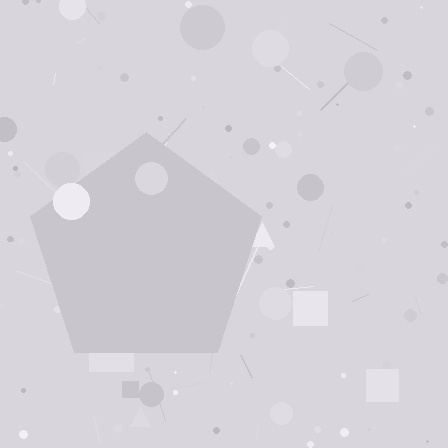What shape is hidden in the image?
A pentagon is hidden in the image.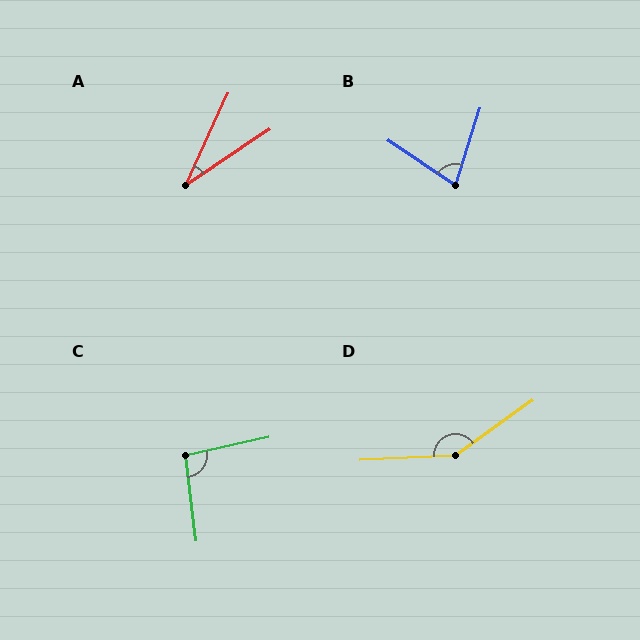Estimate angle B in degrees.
Approximately 74 degrees.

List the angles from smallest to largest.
A (32°), B (74°), C (96°), D (147°).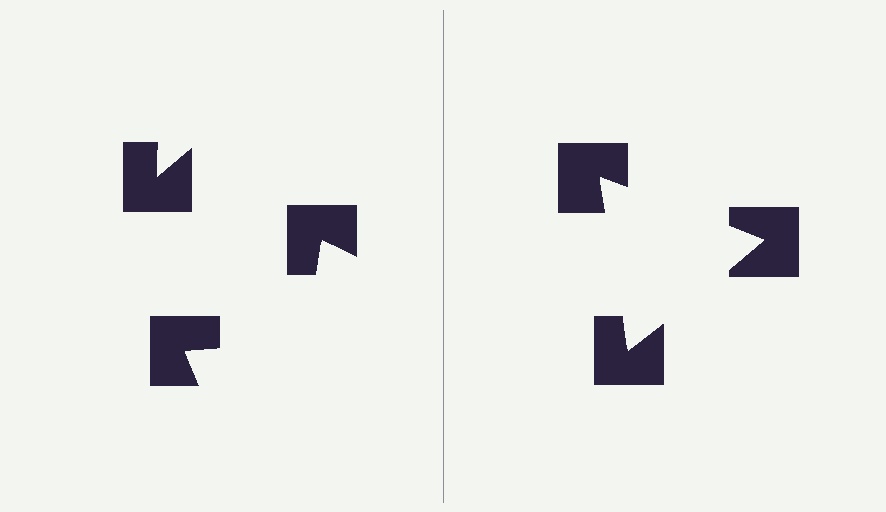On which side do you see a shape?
An illusory triangle appears on the right side. On the left side the wedge cuts are rotated, so no coherent shape forms.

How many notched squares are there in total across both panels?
6 — 3 on each side.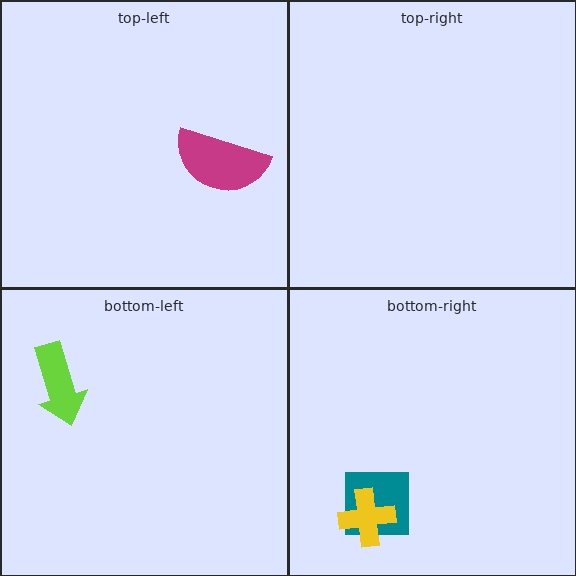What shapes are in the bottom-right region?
The teal square, the yellow cross.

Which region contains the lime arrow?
The bottom-left region.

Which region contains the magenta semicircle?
The top-left region.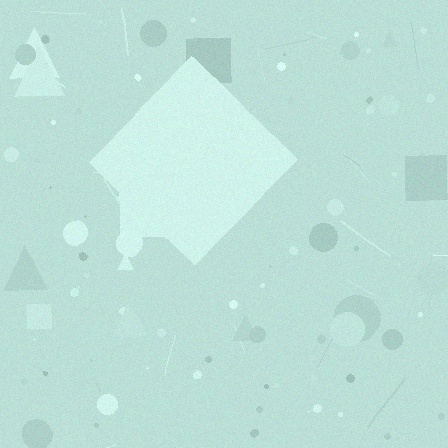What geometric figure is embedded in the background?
A diamond is embedded in the background.